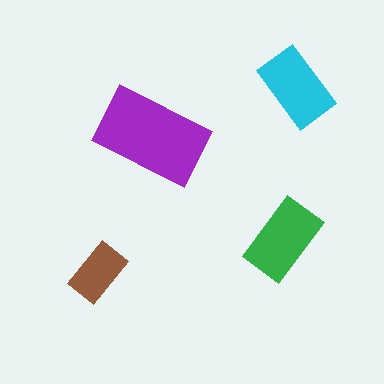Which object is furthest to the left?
The brown rectangle is leftmost.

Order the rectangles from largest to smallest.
the purple one, the green one, the cyan one, the brown one.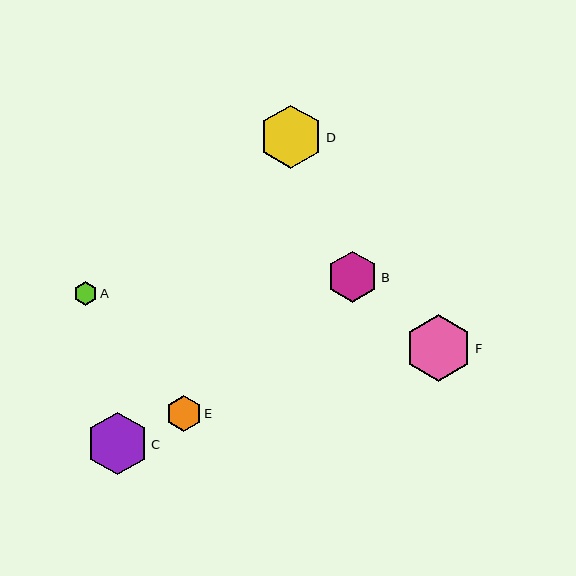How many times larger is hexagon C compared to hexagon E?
Hexagon C is approximately 1.8 times the size of hexagon E.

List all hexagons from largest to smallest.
From largest to smallest: F, D, C, B, E, A.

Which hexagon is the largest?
Hexagon F is the largest with a size of approximately 67 pixels.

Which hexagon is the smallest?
Hexagon A is the smallest with a size of approximately 23 pixels.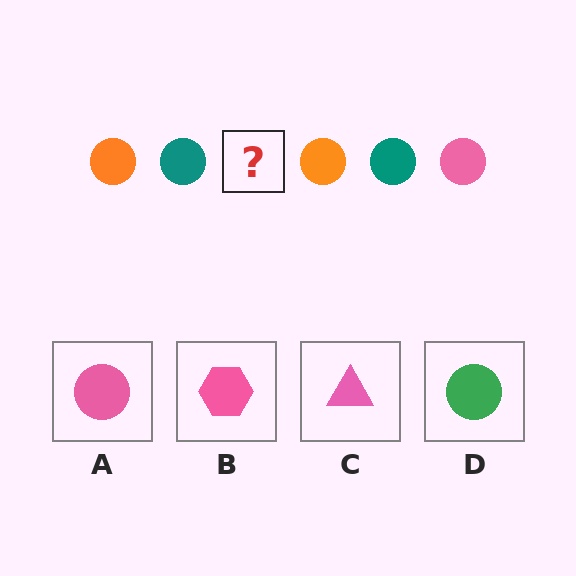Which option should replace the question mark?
Option A.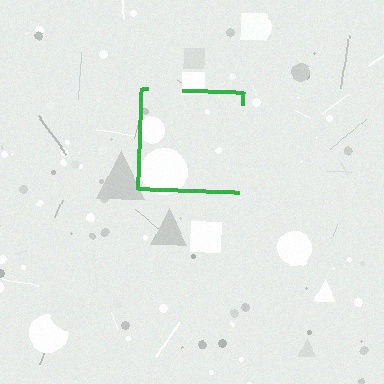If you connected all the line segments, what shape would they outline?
They would outline a square.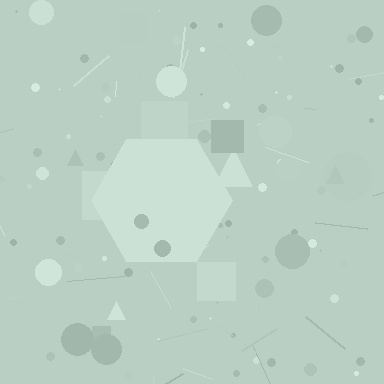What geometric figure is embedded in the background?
A hexagon is embedded in the background.